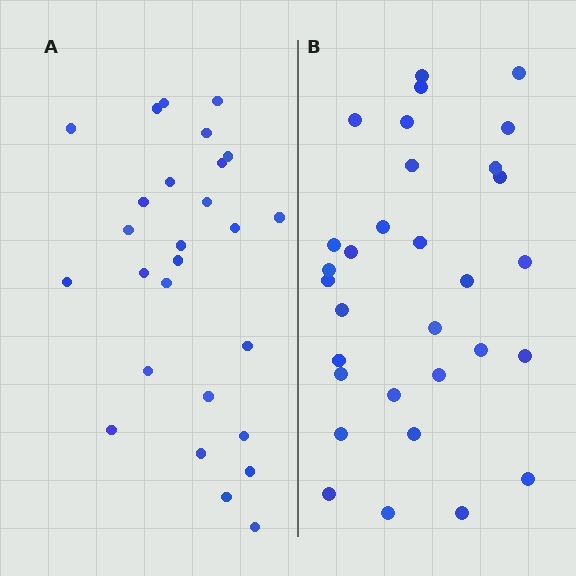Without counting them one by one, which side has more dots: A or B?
Region B (the right region) has more dots.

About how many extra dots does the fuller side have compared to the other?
Region B has about 4 more dots than region A.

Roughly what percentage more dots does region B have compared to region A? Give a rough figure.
About 15% more.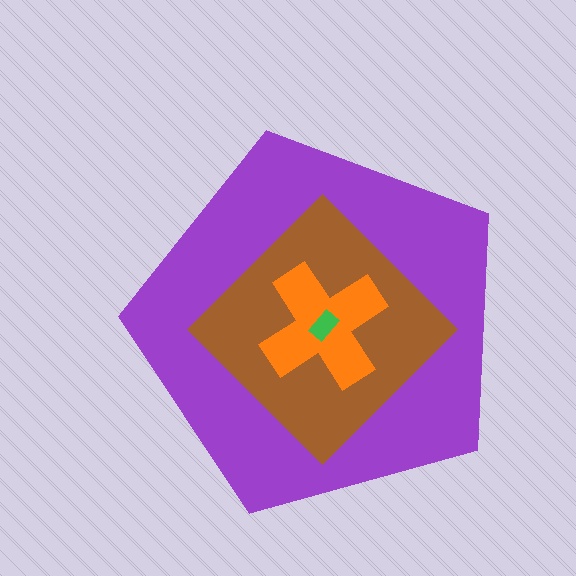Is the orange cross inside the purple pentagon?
Yes.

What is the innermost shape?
The green rectangle.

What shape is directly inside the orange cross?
The green rectangle.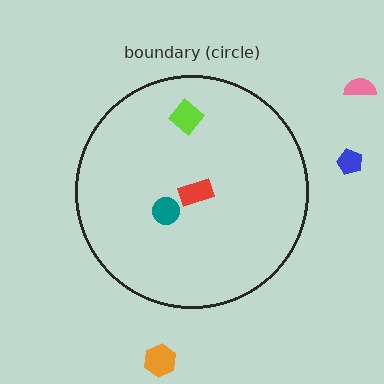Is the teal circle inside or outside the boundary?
Inside.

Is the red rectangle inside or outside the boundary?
Inside.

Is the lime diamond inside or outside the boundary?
Inside.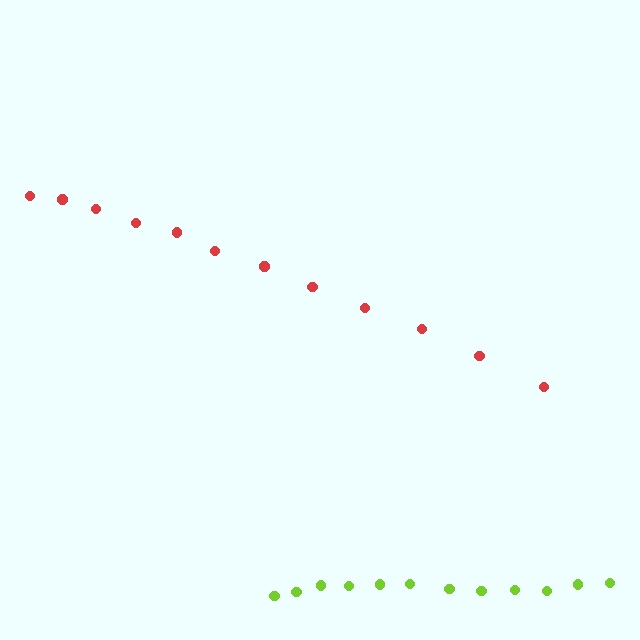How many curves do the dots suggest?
There are 2 distinct paths.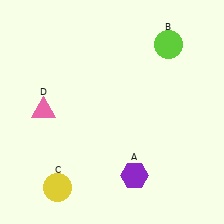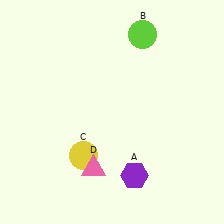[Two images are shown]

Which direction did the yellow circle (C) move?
The yellow circle (C) moved up.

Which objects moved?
The objects that moved are: the lime circle (B), the yellow circle (C), the pink triangle (D).